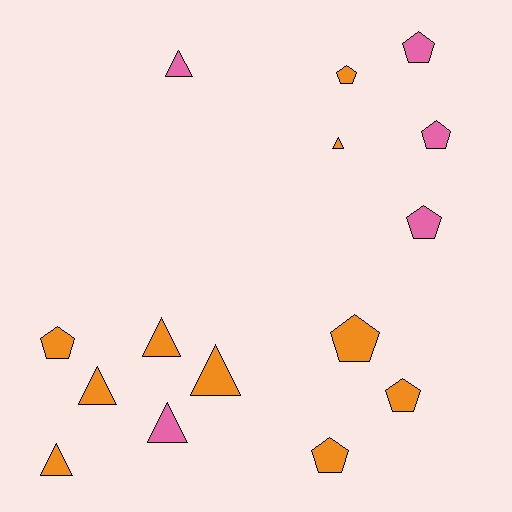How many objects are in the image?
There are 15 objects.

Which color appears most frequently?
Orange, with 10 objects.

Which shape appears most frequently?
Pentagon, with 8 objects.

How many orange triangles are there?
There are 5 orange triangles.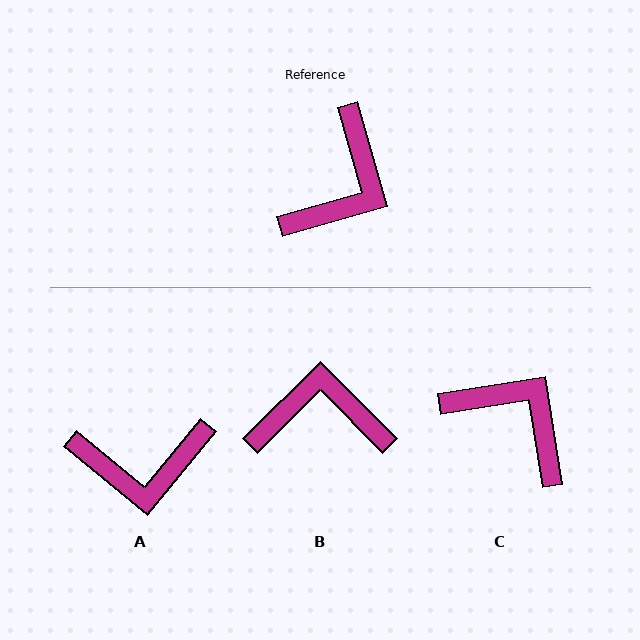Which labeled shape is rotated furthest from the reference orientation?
B, about 119 degrees away.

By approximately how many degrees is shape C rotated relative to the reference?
Approximately 83 degrees counter-clockwise.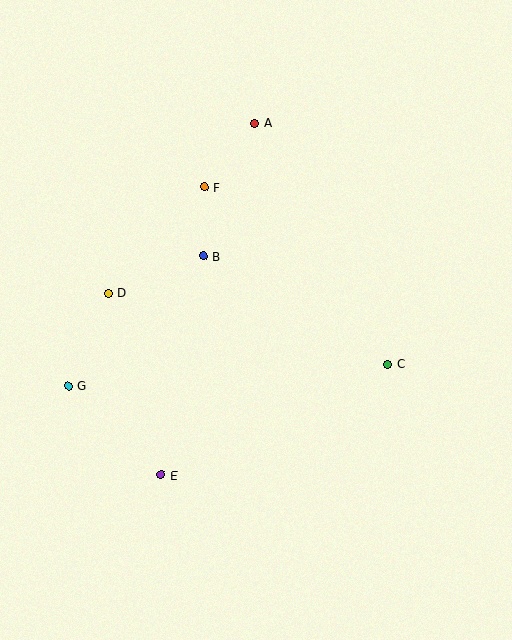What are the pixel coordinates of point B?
Point B is at (203, 256).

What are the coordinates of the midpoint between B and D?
The midpoint between B and D is at (156, 275).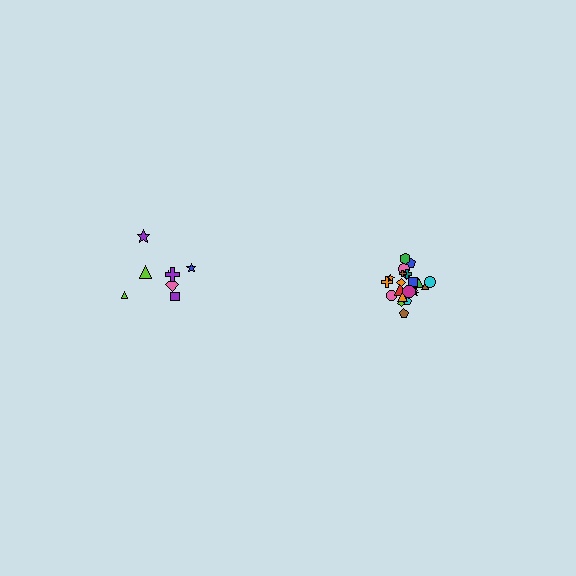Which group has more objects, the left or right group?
The right group.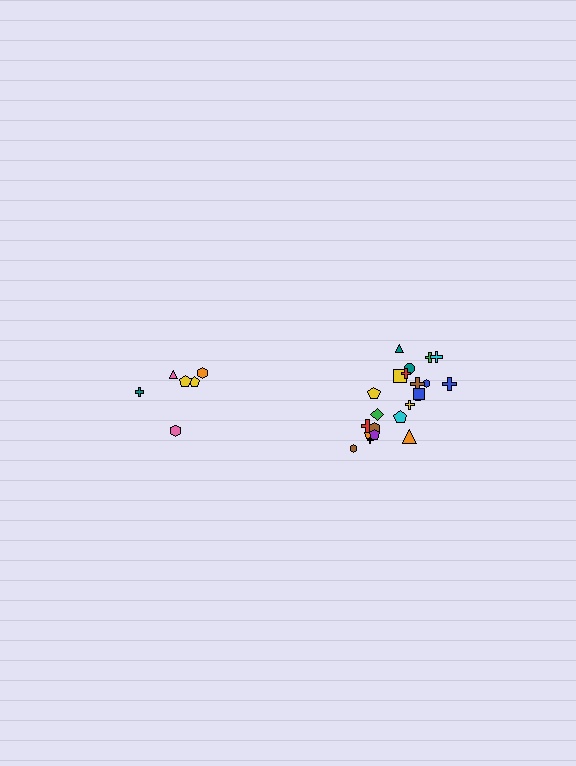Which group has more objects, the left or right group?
The right group.